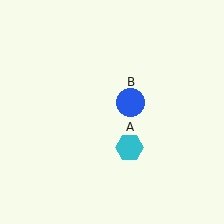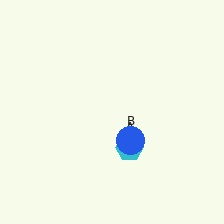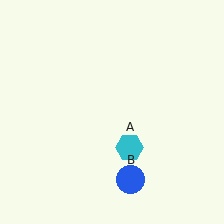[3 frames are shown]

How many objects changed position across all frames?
1 object changed position: blue circle (object B).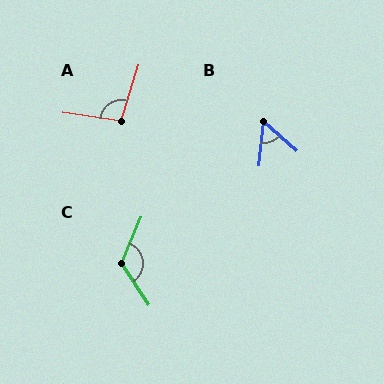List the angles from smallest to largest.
B (55°), A (100°), C (123°).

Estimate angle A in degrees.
Approximately 100 degrees.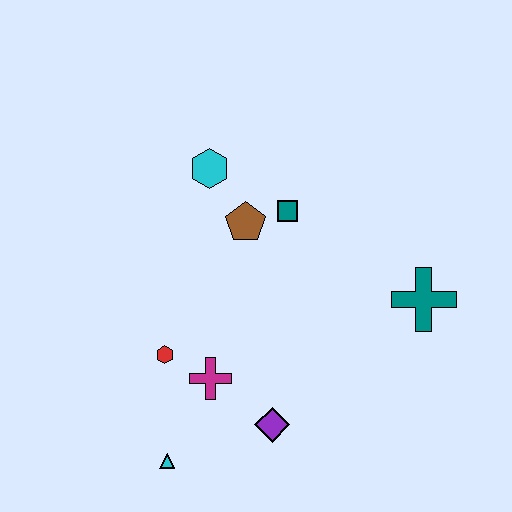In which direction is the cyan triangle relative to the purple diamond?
The cyan triangle is to the left of the purple diamond.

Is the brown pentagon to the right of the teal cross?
No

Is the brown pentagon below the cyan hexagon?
Yes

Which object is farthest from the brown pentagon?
The cyan triangle is farthest from the brown pentagon.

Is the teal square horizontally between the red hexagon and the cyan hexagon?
No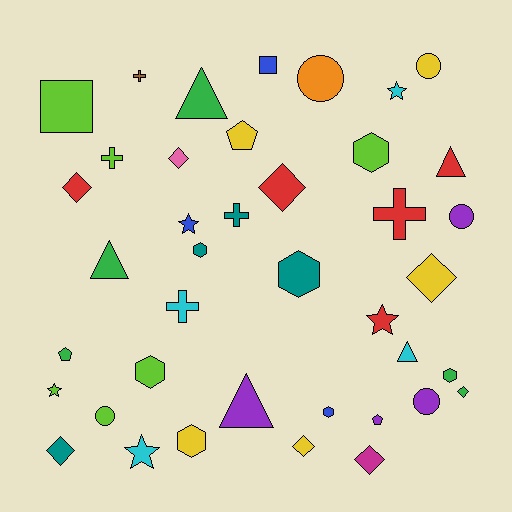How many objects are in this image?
There are 40 objects.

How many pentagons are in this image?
There are 3 pentagons.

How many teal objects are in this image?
There are 4 teal objects.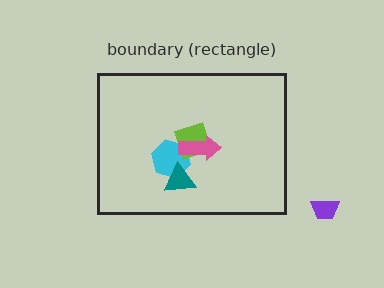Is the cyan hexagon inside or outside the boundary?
Inside.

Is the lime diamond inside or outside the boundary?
Inside.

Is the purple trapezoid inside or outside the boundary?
Outside.